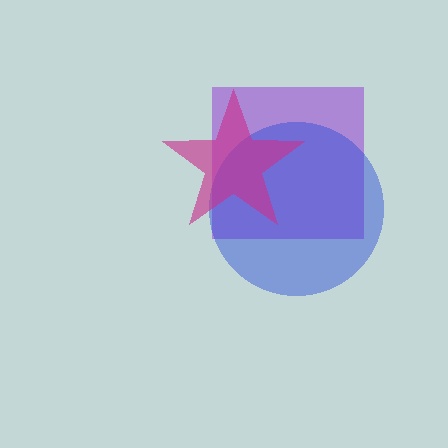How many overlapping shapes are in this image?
There are 3 overlapping shapes in the image.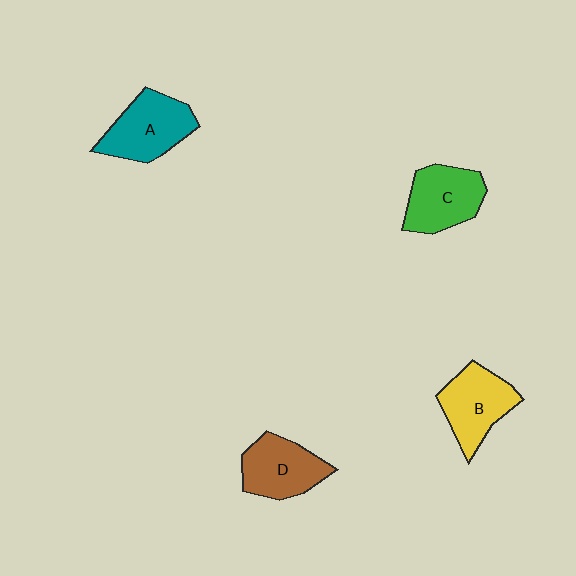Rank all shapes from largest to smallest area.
From largest to smallest: A (teal), C (green), B (yellow), D (brown).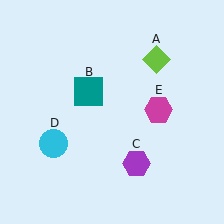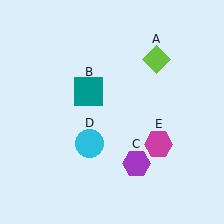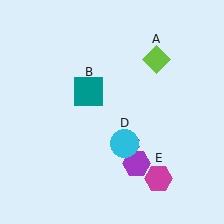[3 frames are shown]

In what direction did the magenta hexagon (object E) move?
The magenta hexagon (object E) moved down.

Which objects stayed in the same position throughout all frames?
Lime diamond (object A) and teal square (object B) and purple hexagon (object C) remained stationary.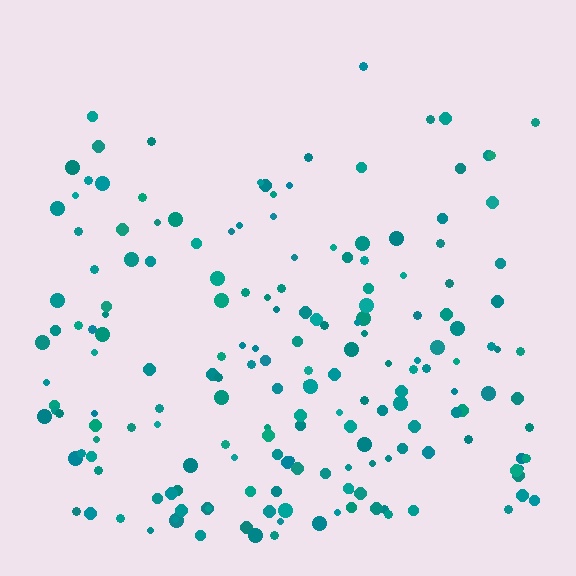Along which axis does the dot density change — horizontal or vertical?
Vertical.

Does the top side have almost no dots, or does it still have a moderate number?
Still a moderate number, just noticeably fewer than the bottom.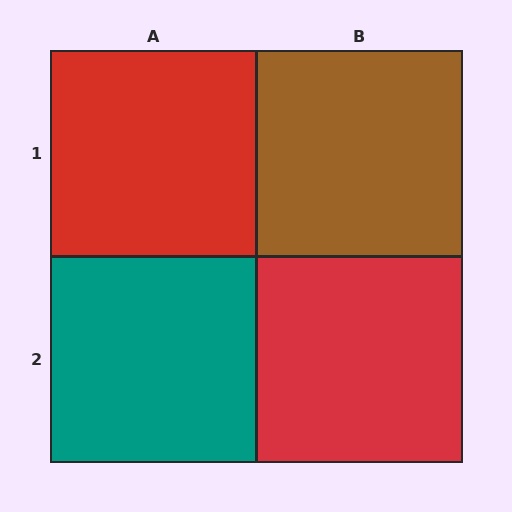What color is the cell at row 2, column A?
Teal.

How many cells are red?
2 cells are red.